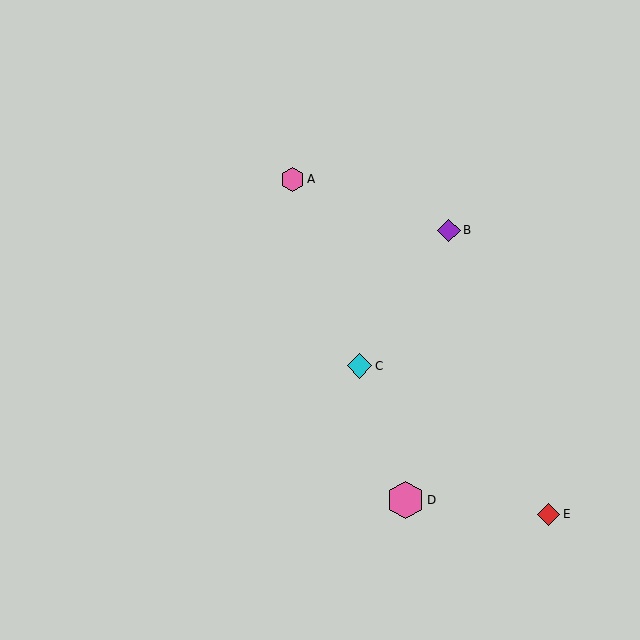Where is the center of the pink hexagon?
The center of the pink hexagon is at (292, 180).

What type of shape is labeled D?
Shape D is a pink hexagon.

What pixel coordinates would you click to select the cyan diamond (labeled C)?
Click at (359, 366) to select the cyan diamond C.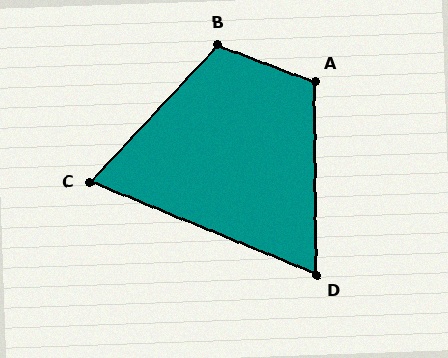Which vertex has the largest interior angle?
B, at approximately 113 degrees.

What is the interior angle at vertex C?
Approximately 69 degrees (acute).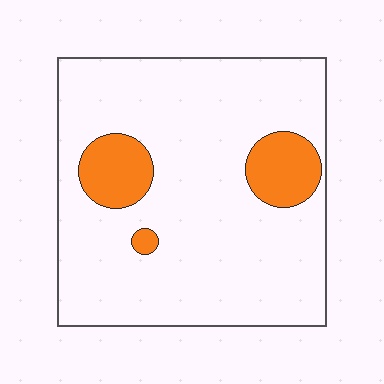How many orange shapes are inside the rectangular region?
3.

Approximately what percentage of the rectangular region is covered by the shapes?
Approximately 15%.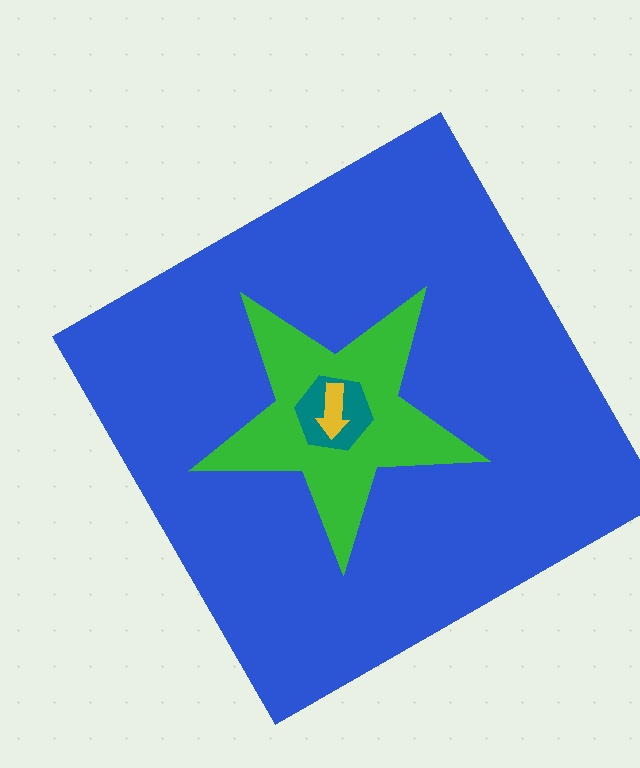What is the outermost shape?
The blue square.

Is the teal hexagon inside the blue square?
Yes.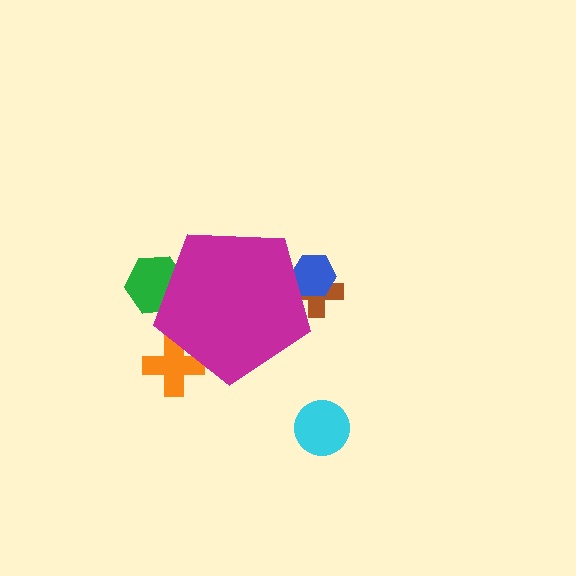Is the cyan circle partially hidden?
No, the cyan circle is fully visible.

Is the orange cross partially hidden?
Yes, the orange cross is partially hidden behind the magenta pentagon.